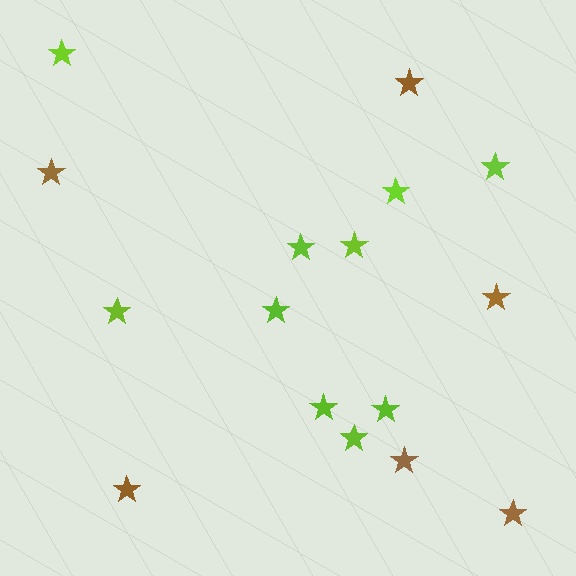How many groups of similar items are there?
There are 2 groups: one group of brown stars (6) and one group of lime stars (10).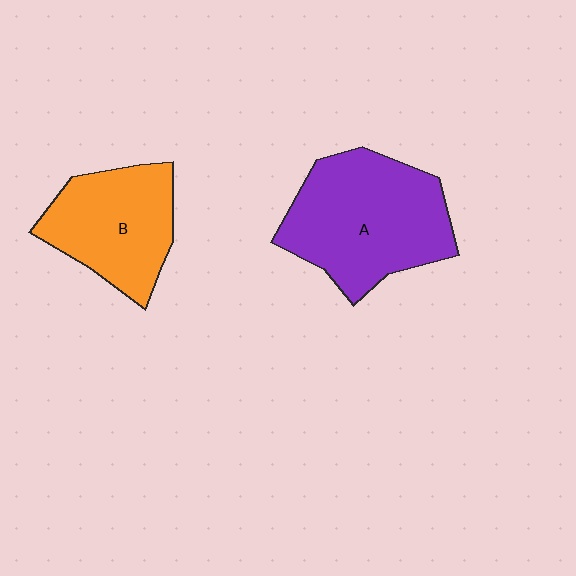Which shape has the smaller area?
Shape B (orange).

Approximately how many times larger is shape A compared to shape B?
Approximately 1.4 times.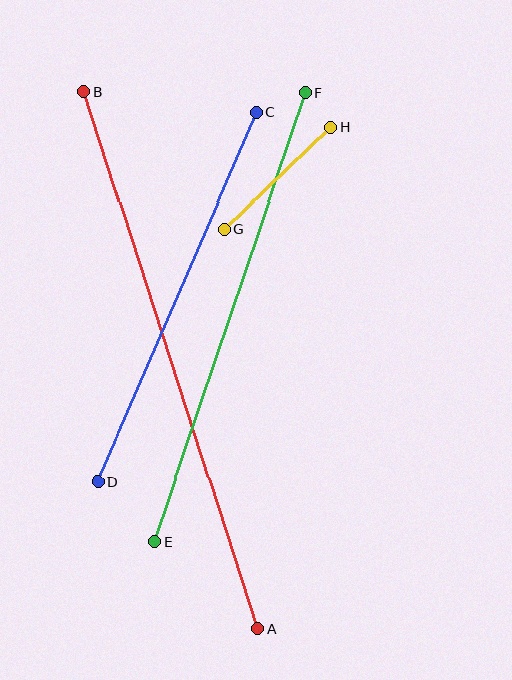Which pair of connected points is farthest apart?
Points A and B are farthest apart.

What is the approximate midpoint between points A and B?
The midpoint is at approximately (171, 360) pixels.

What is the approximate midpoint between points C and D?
The midpoint is at approximately (177, 297) pixels.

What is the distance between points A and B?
The distance is approximately 565 pixels.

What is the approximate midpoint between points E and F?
The midpoint is at approximately (230, 317) pixels.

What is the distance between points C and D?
The distance is approximately 402 pixels.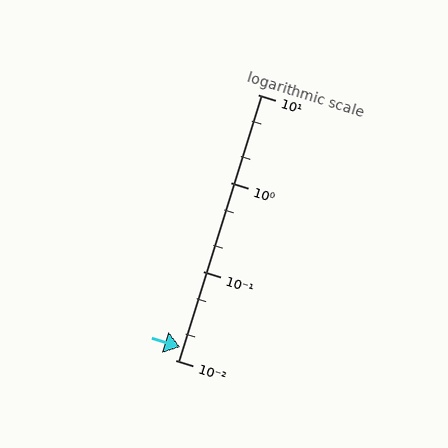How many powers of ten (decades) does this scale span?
The scale spans 3 decades, from 0.01 to 10.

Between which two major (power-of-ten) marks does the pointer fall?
The pointer is between 0.01 and 0.1.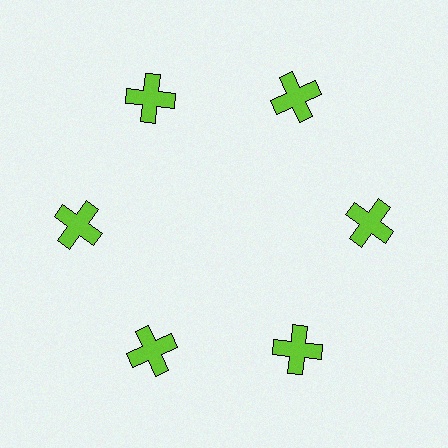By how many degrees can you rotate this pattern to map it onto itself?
The pattern maps onto itself every 60 degrees of rotation.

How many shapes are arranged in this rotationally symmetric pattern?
There are 6 shapes, arranged in 6 groups of 1.